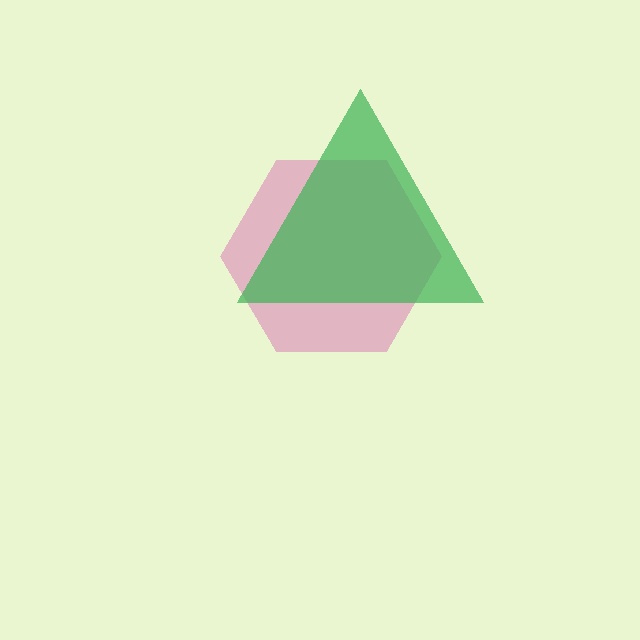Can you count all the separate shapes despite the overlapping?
Yes, there are 2 separate shapes.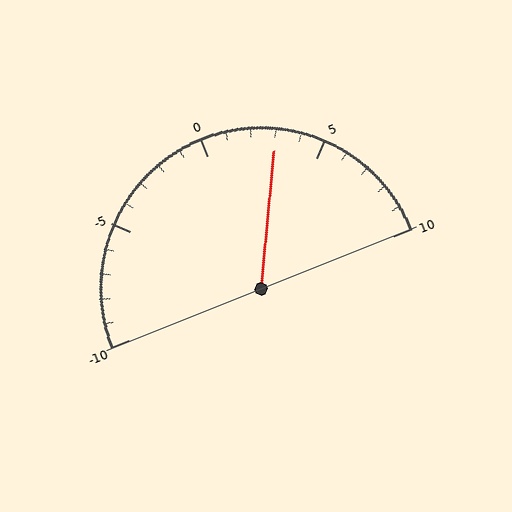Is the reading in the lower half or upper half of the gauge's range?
The reading is in the upper half of the range (-10 to 10).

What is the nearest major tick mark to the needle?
The nearest major tick mark is 5.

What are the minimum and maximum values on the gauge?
The gauge ranges from -10 to 10.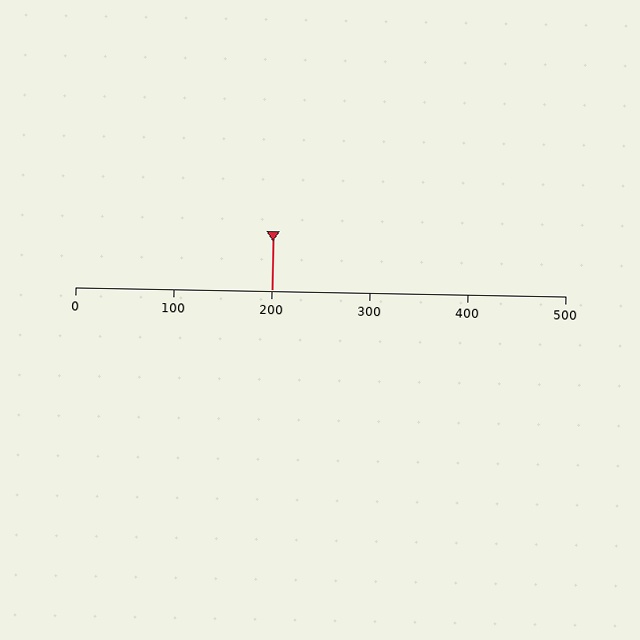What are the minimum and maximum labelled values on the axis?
The axis runs from 0 to 500.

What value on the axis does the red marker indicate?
The marker indicates approximately 200.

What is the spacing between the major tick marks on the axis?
The major ticks are spaced 100 apart.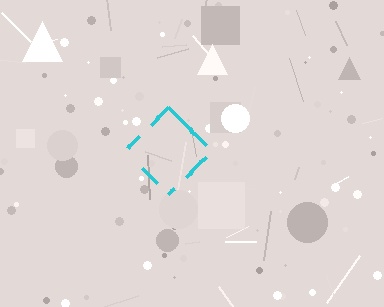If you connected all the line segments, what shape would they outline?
They would outline a diamond.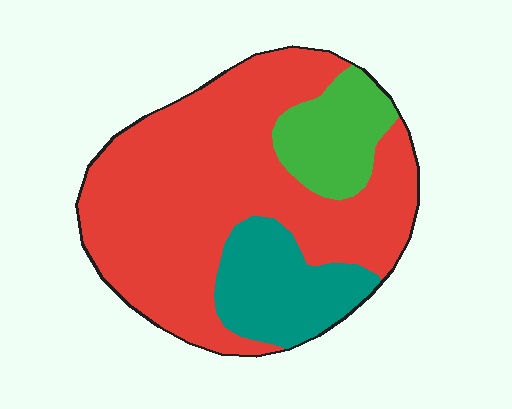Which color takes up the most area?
Red, at roughly 70%.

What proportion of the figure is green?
Green takes up less than a sixth of the figure.